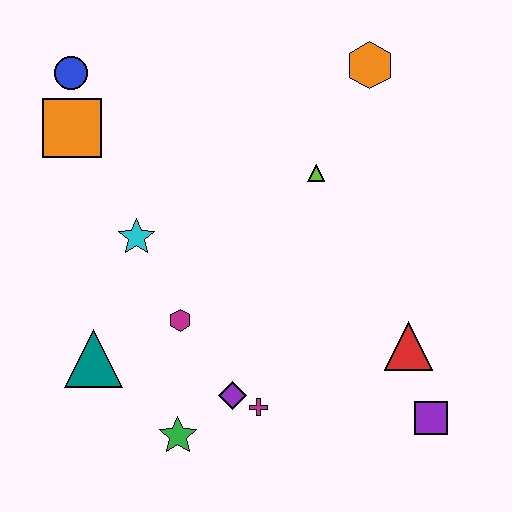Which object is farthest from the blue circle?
The purple square is farthest from the blue circle.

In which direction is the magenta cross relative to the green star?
The magenta cross is to the right of the green star.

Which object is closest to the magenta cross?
The purple diamond is closest to the magenta cross.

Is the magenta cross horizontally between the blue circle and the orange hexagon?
Yes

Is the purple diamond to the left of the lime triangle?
Yes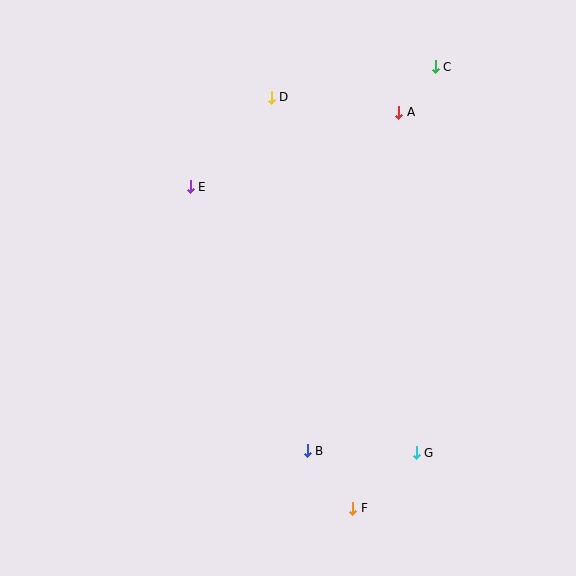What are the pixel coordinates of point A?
Point A is at (399, 112).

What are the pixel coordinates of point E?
Point E is at (190, 187).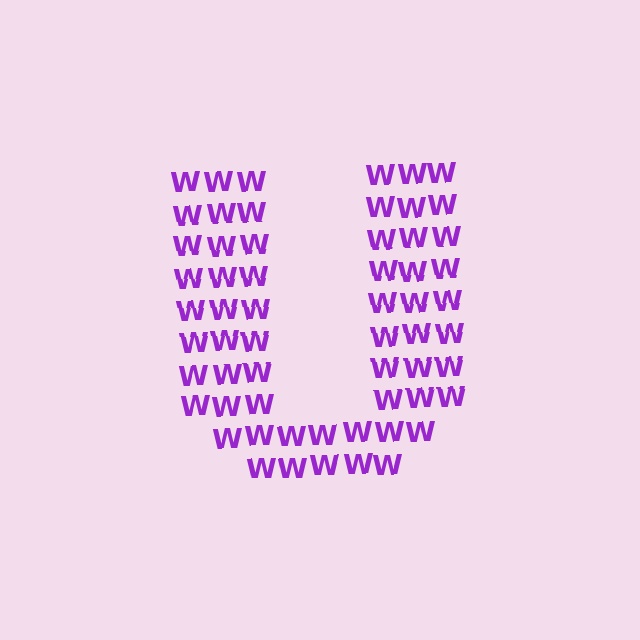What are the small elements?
The small elements are letter W's.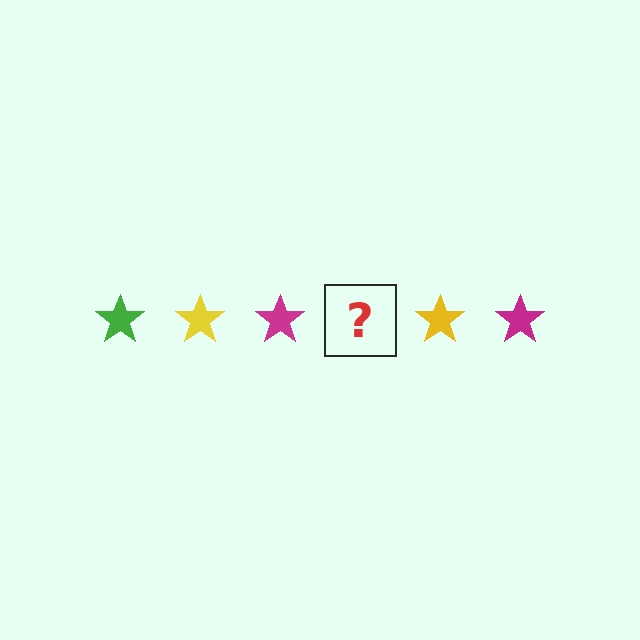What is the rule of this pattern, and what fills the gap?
The rule is that the pattern cycles through green, yellow, magenta stars. The gap should be filled with a green star.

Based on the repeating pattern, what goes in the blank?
The blank should be a green star.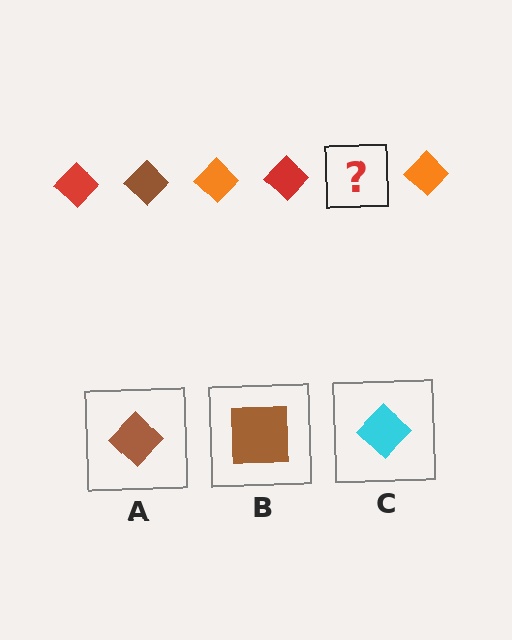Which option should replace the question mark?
Option A.